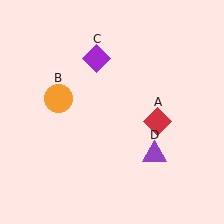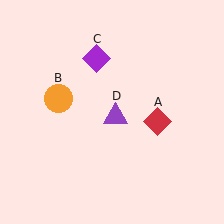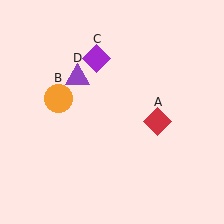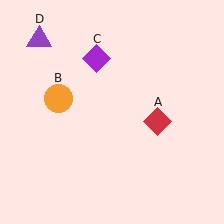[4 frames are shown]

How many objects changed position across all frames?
1 object changed position: purple triangle (object D).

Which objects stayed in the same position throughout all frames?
Red diamond (object A) and orange circle (object B) and purple diamond (object C) remained stationary.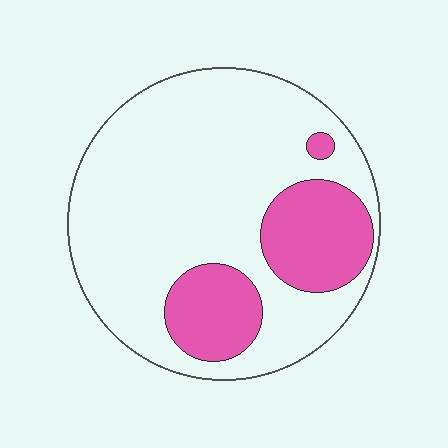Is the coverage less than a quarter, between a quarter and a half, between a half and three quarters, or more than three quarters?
Less than a quarter.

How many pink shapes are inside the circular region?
3.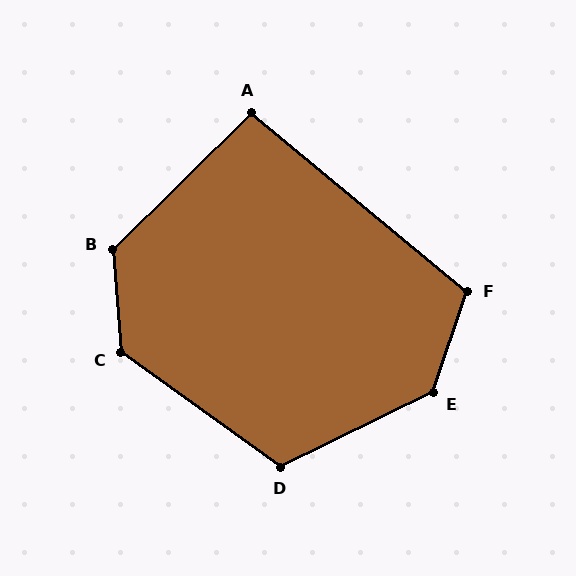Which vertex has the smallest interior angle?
A, at approximately 96 degrees.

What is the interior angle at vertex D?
Approximately 118 degrees (obtuse).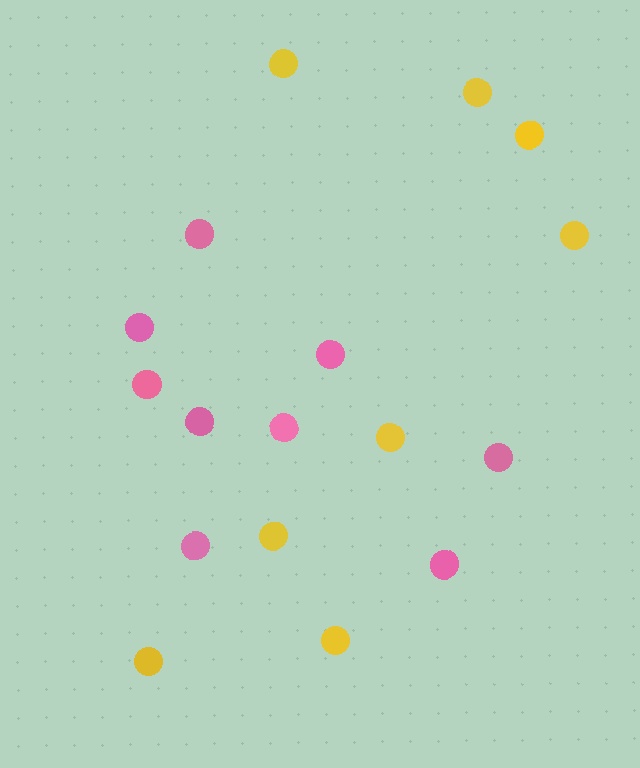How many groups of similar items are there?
There are 2 groups: one group of pink circles (9) and one group of yellow circles (8).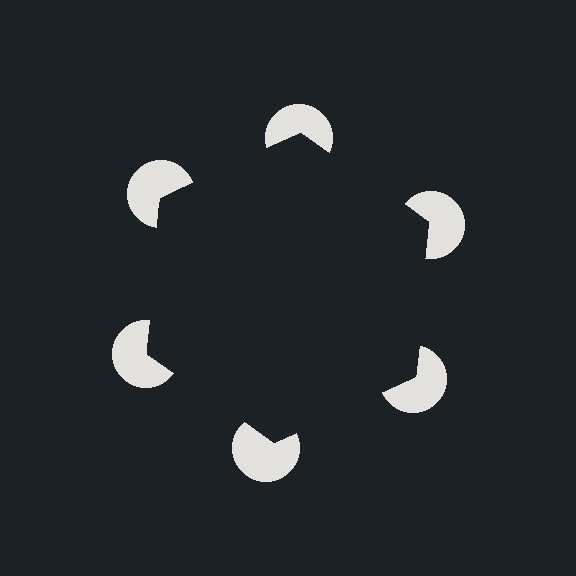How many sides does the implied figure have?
6 sides.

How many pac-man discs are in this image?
There are 6 — one at each vertex of the illusory hexagon.